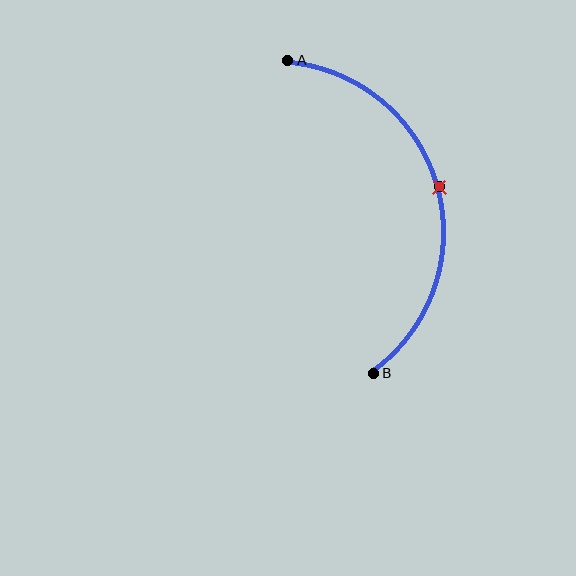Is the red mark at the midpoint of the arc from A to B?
Yes. The red mark lies on the arc at equal arc-length from both A and B — it is the arc midpoint.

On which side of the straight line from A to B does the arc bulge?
The arc bulges to the right of the straight line connecting A and B.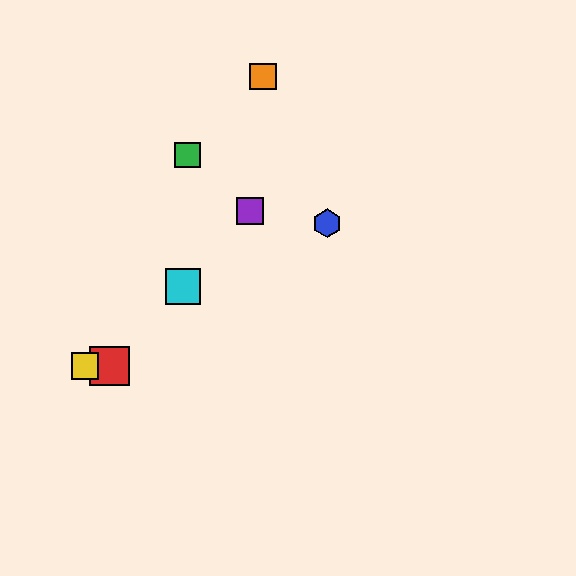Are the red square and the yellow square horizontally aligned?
Yes, both are at y≈366.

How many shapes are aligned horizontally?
2 shapes (the red square, the yellow square) are aligned horizontally.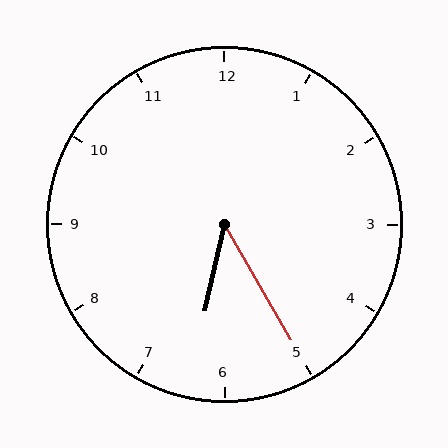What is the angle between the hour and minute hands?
Approximately 42 degrees.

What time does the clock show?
6:25.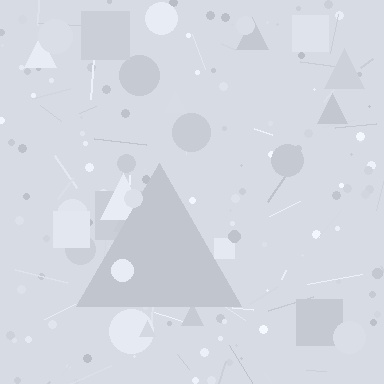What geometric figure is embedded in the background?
A triangle is embedded in the background.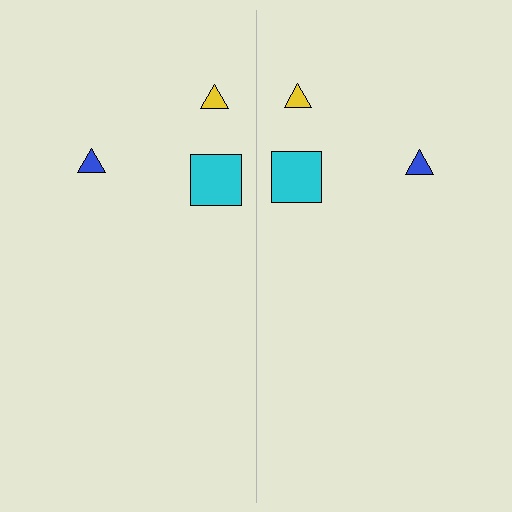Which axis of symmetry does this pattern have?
The pattern has a vertical axis of symmetry running through the center of the image.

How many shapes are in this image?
There are 6 shapes in this image.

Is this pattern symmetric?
Yes, this pattern has bilateral (reflection) symmetry.